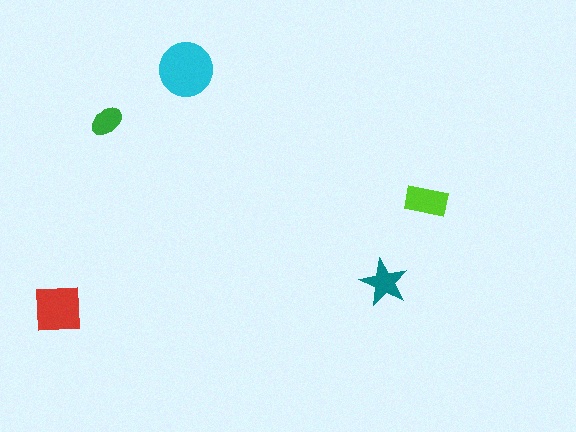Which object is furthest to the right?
The lime rectangle is rightmost.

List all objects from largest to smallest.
The cyan circle, the red square, the lime rectangle, the teal star, the green ellipse.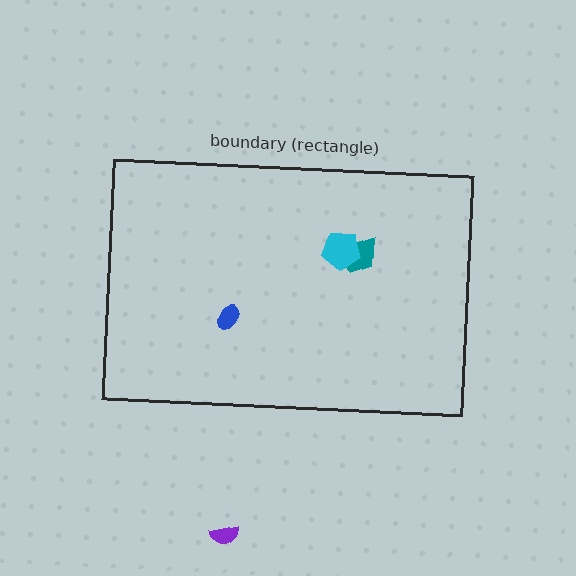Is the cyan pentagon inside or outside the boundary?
Inside.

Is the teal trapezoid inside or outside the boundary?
Inside.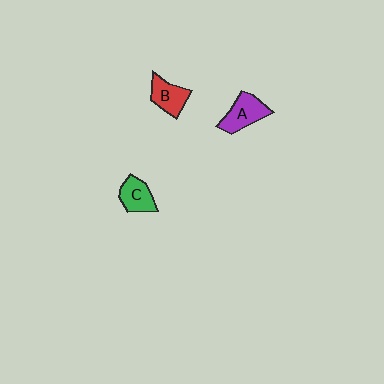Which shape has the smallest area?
Shape C (green).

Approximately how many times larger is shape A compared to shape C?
Approximately 1.3 times.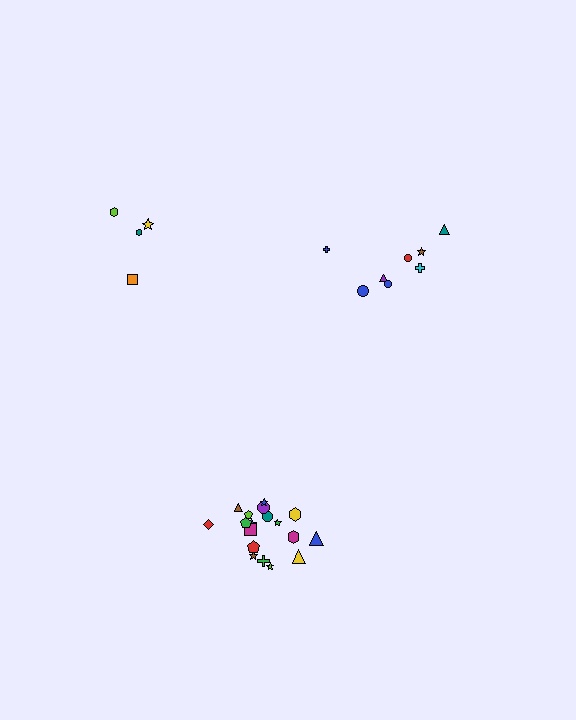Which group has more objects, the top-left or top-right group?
The top-right group.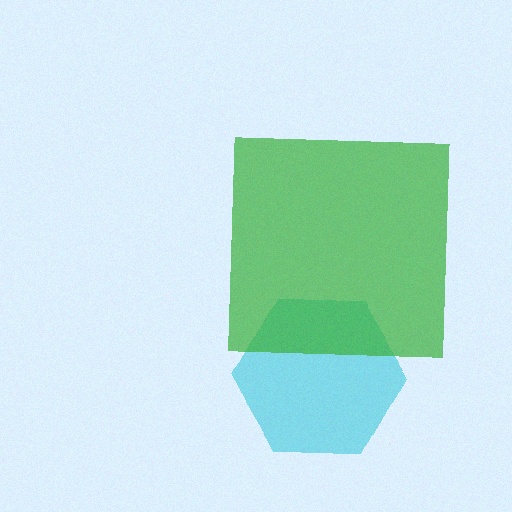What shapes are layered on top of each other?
The layered shapes are: a cyan hexagon, a green square.